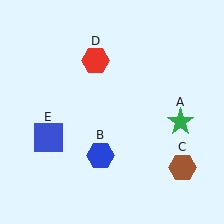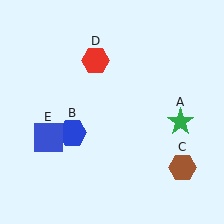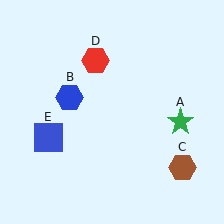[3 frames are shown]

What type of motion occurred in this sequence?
The blue hexagon (object B) rotated clockwise around the center of the scene.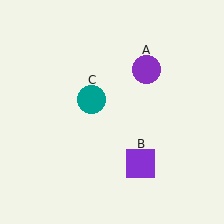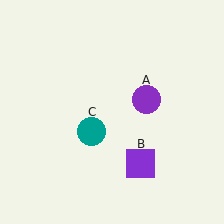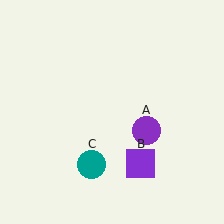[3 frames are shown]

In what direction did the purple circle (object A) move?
The purple circle (object A) moved down.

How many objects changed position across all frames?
2 objects changed position: purple circle (object A), teal circle (object C).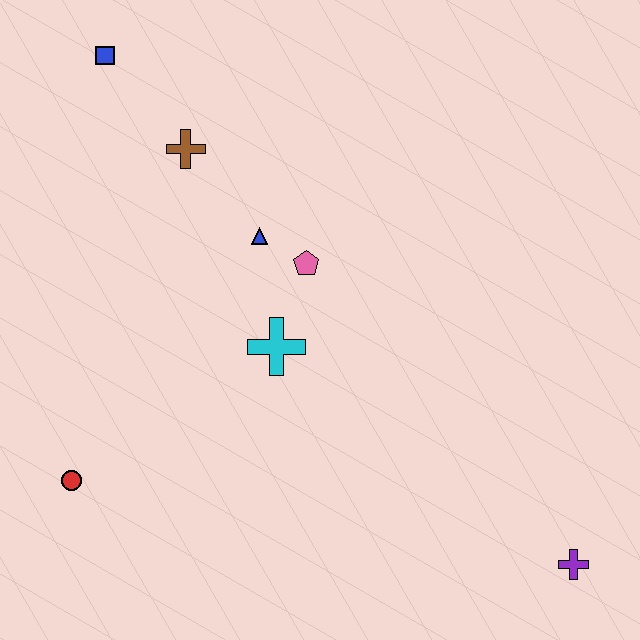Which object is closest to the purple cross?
The cyan cross is closest to the purple cross.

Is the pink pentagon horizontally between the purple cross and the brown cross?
Yes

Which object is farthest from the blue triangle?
The purple cross is farthest from the blue triangle.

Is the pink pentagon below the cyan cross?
No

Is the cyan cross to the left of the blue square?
No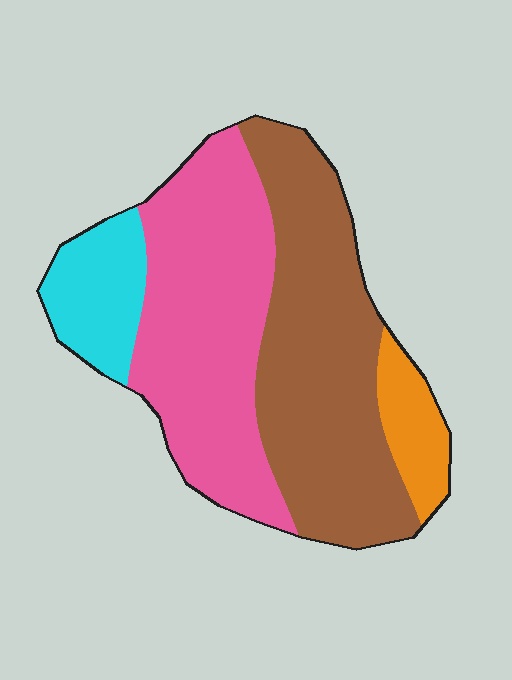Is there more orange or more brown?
Brown.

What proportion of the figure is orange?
Orange takes up about one tenth (1/10) of the figure.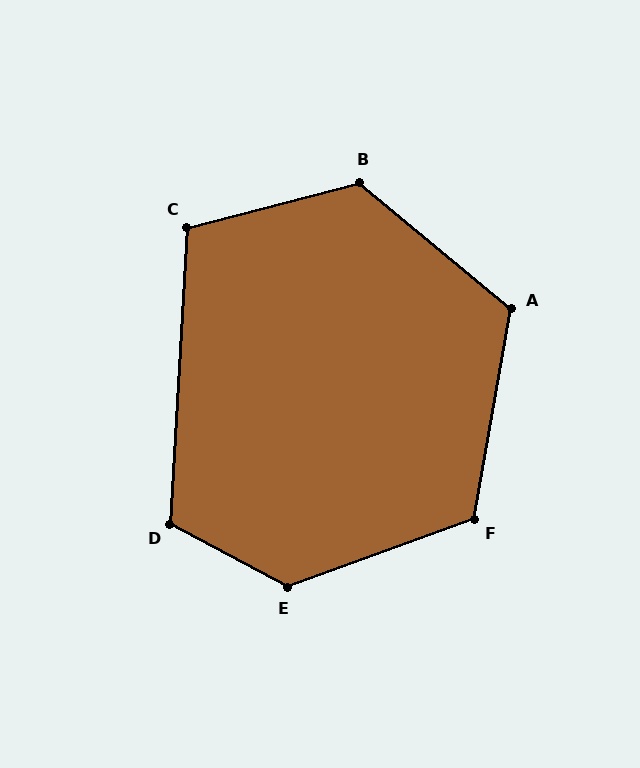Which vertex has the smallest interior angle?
C, at approximately 108 degrees.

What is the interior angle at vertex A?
Approximately 120 degrees (obtuse).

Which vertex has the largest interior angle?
E, at approximately 132 degrees.